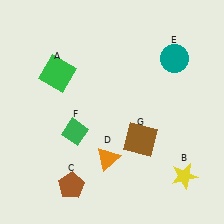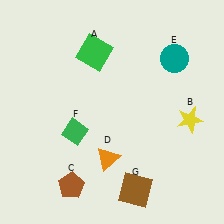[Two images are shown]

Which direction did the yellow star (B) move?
The yellow star (B) moved up.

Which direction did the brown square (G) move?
The brown square (G) moved down.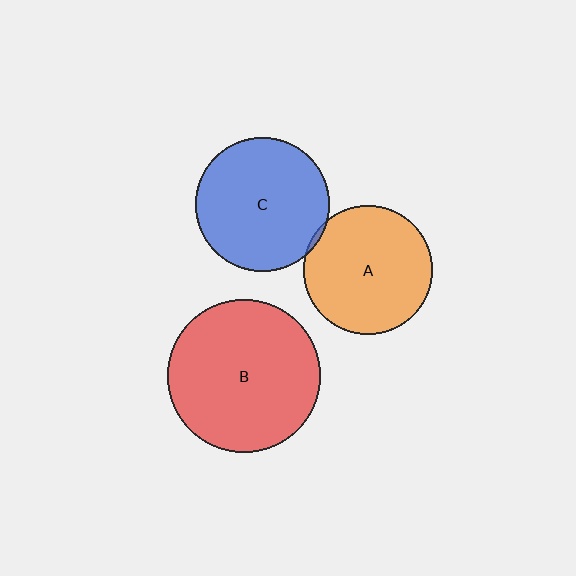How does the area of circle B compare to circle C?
Approximately 1.3 times.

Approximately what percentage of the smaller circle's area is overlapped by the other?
Approximately 5%.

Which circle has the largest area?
Circle B (red).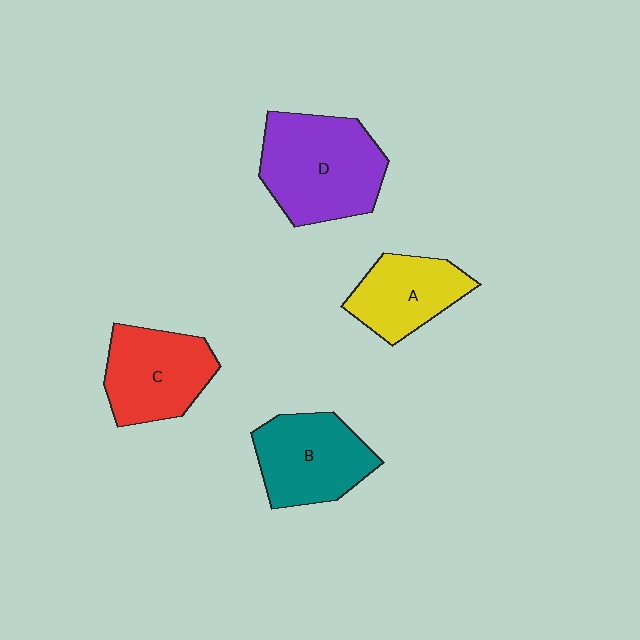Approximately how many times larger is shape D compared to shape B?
Approximately 1.3 times.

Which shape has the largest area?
Shape D (purple).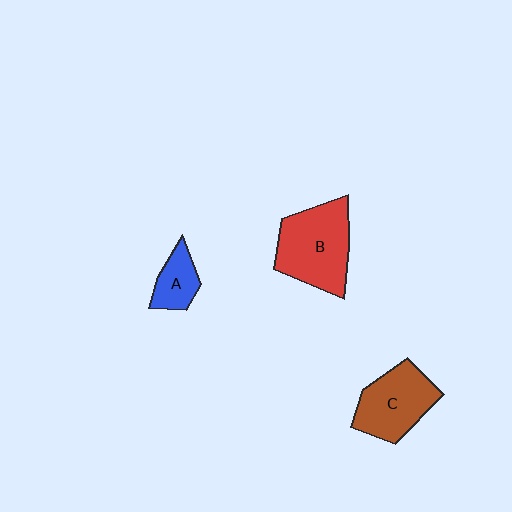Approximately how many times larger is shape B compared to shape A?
Approximately 2.4 times.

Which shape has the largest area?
Shape B (red).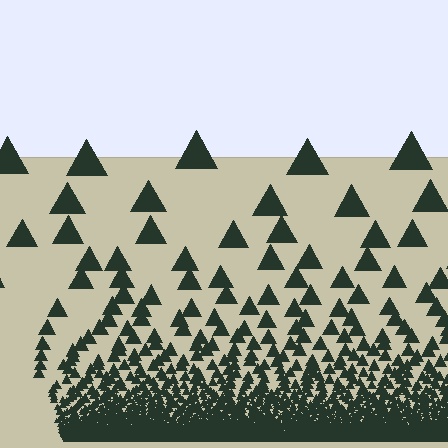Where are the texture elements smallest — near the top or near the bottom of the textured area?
Near the bottom.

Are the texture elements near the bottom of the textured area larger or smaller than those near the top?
Smaller. The gradient is inverted — elements near the bottom are smaller and denser.